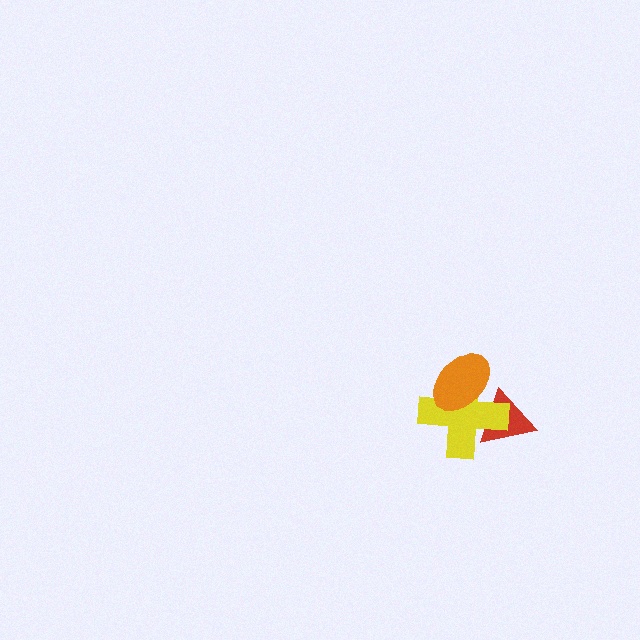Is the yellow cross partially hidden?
Yes, it is partially covered by another shape.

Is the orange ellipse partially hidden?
No, no other shape covers it.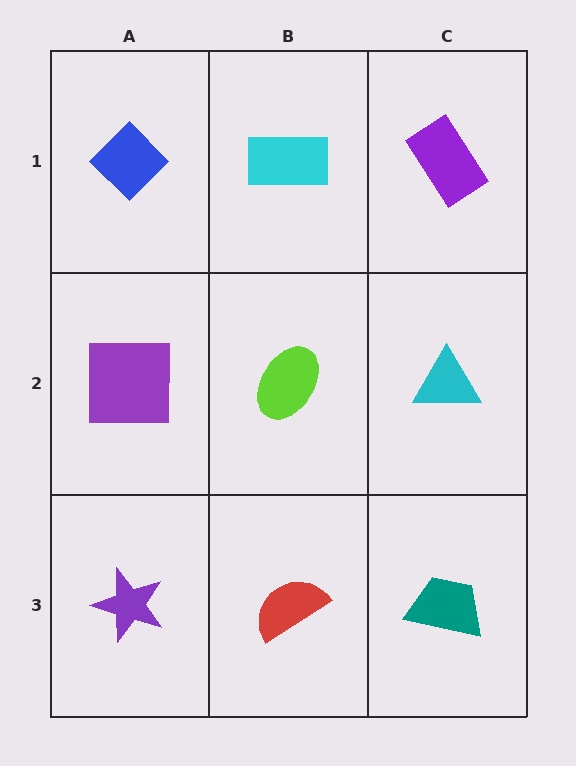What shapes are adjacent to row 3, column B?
A lime ellipse (row 2, column B), a purple star (row 3, column A), a teal trapezoid (row 3, column C).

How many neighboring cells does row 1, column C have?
2.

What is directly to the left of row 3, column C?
A red semicircle.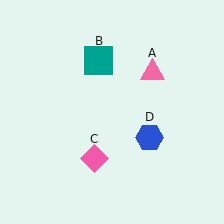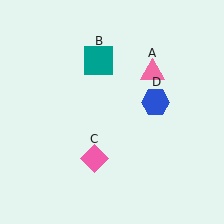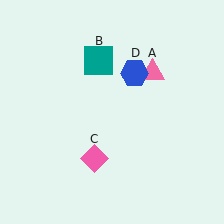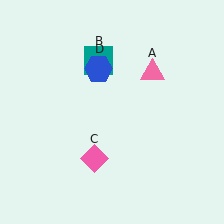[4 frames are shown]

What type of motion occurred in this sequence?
The blue hexagon (object D) rotated counterclockwise around the center of the scene.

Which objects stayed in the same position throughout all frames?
Pink triangle (object A) and teal square (object B) and pink diamond (object C) remained stationary.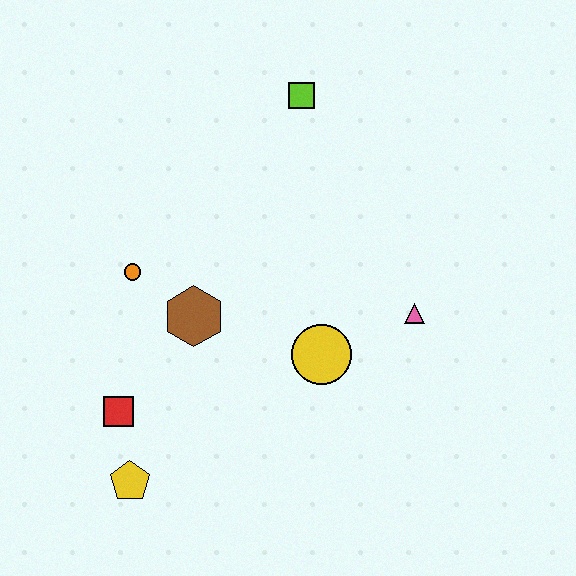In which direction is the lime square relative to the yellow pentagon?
The lime square is above the yellow pentagon.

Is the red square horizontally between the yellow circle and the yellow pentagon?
No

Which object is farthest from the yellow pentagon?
The lime square is farthest from the yellow pentagon.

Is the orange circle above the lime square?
No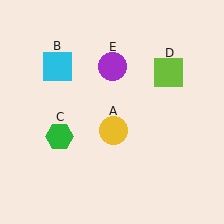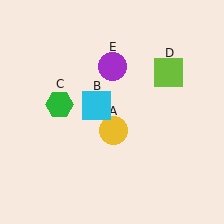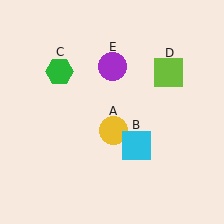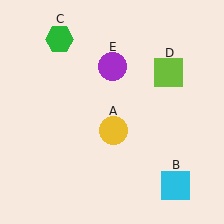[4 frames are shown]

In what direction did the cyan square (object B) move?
The cyan square (object B) moved down and to the right.